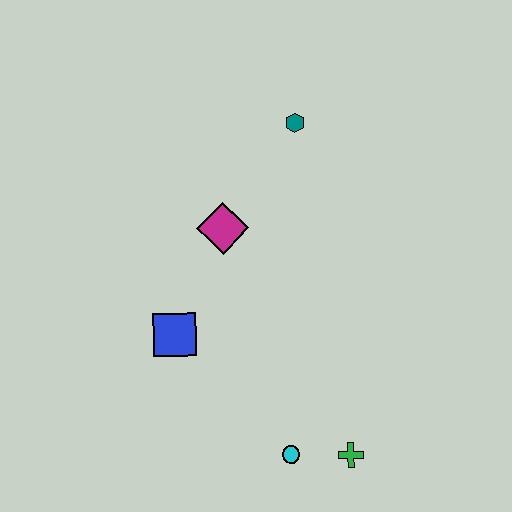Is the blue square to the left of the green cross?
Yes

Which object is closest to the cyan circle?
The green cross is closest to the cyan circle.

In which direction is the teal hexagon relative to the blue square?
The teal hexagon is above the blue square.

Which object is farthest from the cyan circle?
The teal hexagon is farthest from the cyan circle.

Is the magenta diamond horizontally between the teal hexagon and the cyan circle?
No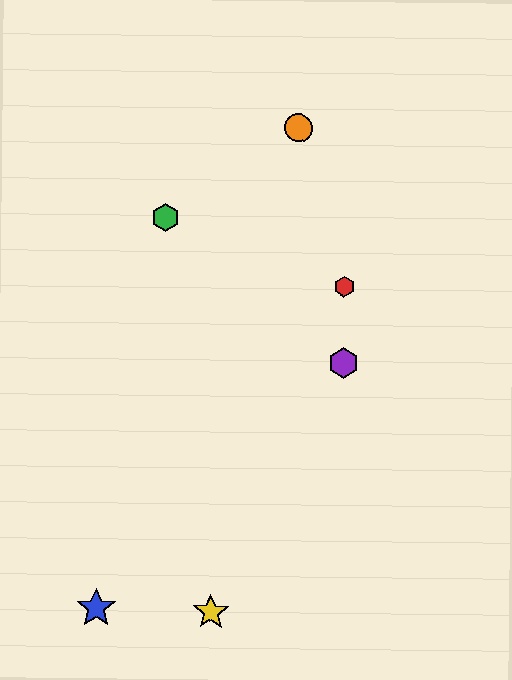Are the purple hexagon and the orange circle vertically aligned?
No, the purple hexagon is at x≈343 and the orange circle is at x≈299.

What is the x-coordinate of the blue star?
The blue star is at x≈96.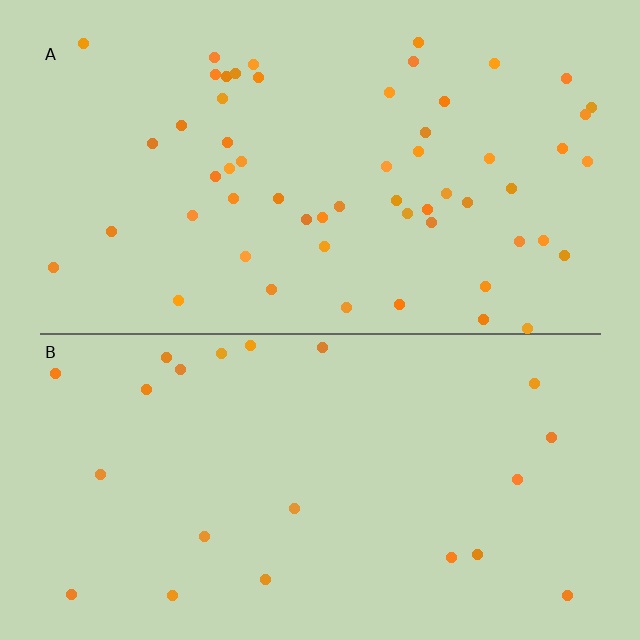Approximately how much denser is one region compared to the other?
Approximately 2.6× — region A over region B.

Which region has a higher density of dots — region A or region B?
A (the top).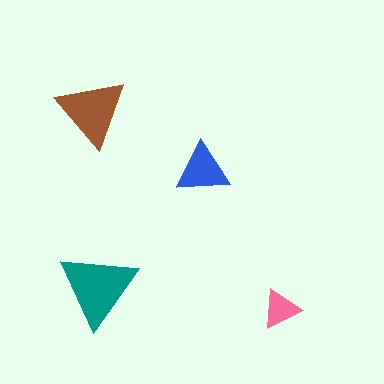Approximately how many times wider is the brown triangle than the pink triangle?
About 2 times wider.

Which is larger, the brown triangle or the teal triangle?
The teal one.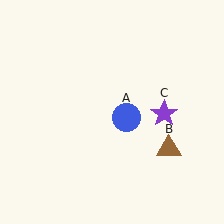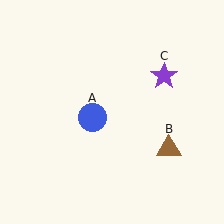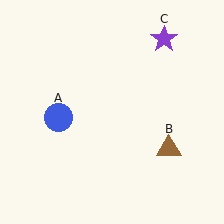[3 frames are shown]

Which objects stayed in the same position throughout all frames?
Brown triangle (object B) remained stationary.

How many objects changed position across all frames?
2 objects changed position: blue circle (object A), purple star (object C).